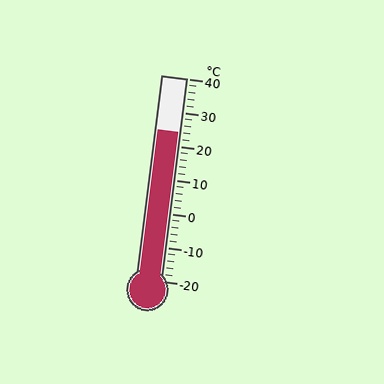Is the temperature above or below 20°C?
The temperature is above 20°C.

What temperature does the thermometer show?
The thermometer shows approximately 24°C.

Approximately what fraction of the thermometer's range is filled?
The thermometer is filled to approximately 75% of its range.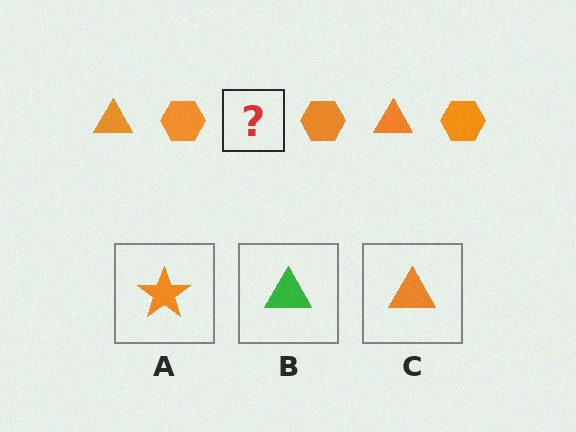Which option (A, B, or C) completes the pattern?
C.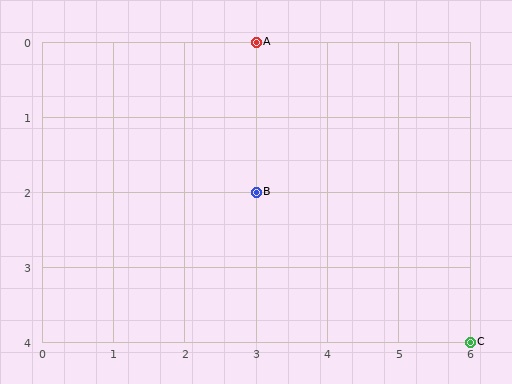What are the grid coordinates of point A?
Point A is at grid coordinates (3, 0).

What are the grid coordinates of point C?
Point C is at grid coordinates (6, 4).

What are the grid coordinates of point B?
Point B is at grid coordinates (3, 2).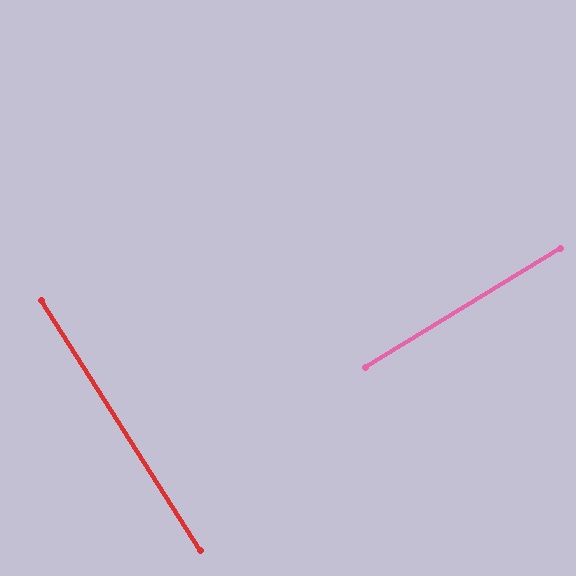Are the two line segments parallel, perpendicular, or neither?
Perpendicular — they meet at approximately 89°.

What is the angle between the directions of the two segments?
Approximately 89 degrees.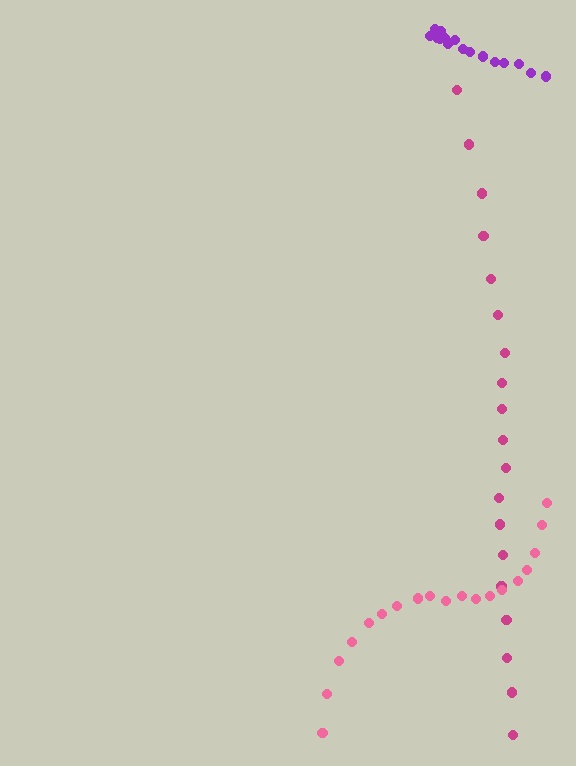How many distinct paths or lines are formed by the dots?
There are 3 distinct paths.